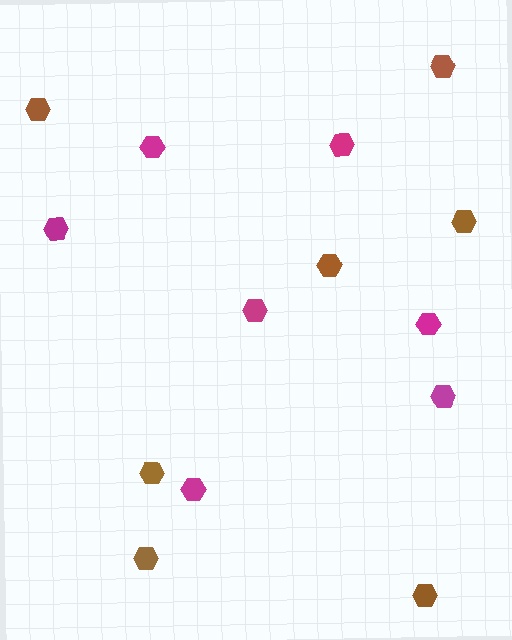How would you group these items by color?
There are 2 groups: one group of magenta hexagons (7) and one group of brown hexagons (7).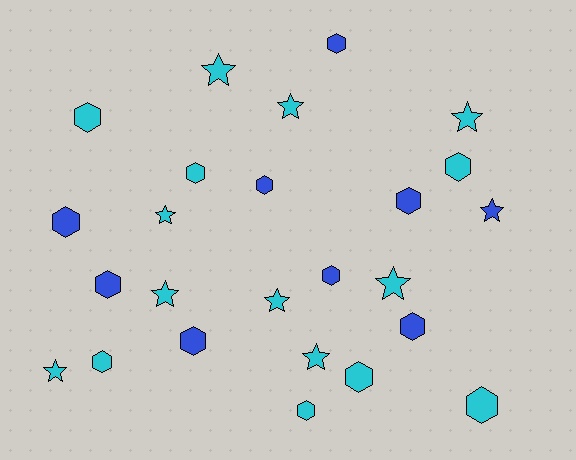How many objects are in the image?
There are 25 objects.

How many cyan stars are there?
There are 9 cyan stars.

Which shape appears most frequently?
Hexagon, with 15 objects.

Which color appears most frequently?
Cyan, with 16 objects.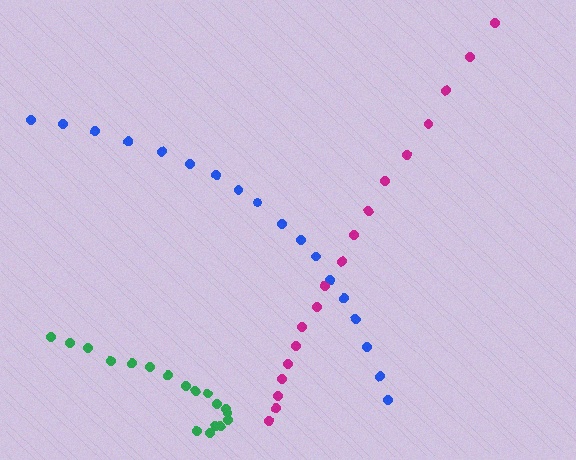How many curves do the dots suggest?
There are 3 distinct paths.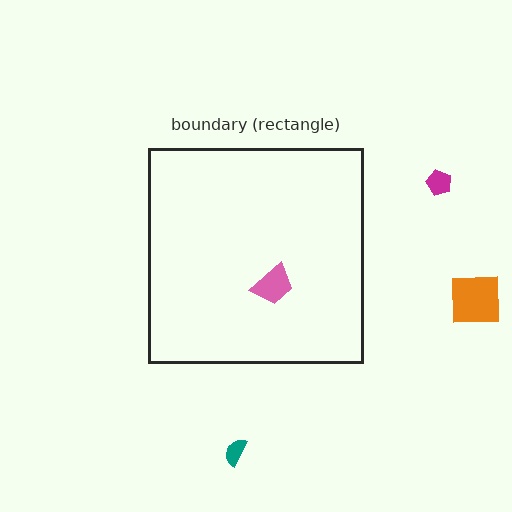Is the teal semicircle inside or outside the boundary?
Outside.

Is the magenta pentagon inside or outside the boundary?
Outside.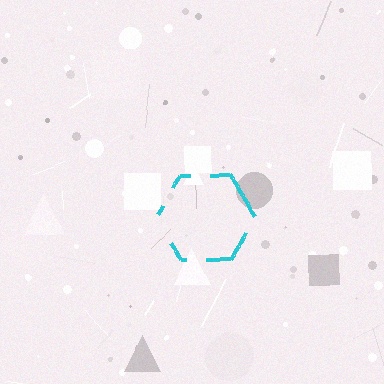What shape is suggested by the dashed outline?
The dashed outline suggests a hexagon.